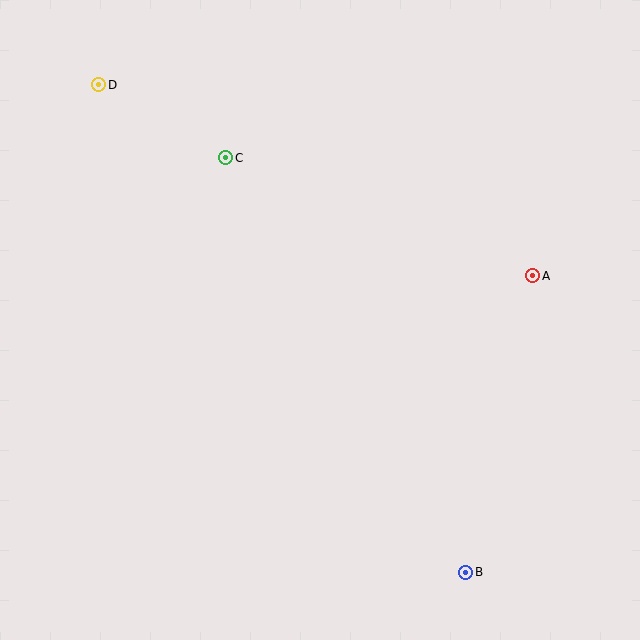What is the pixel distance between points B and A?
The distance between B and A is 304 pixels.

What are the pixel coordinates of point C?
Point C is at (226, 158).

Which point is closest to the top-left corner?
Point D is closest to the top-left corner.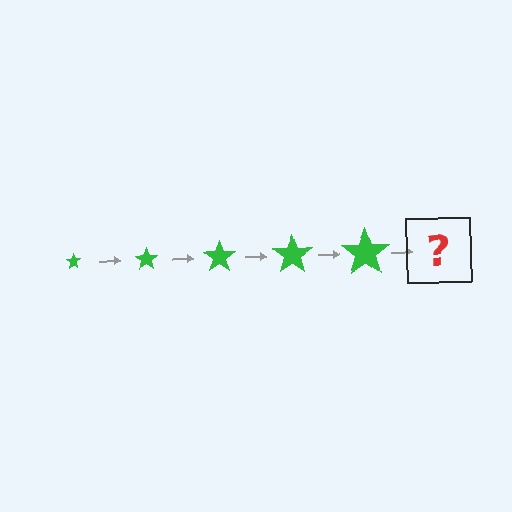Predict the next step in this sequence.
The next step is a green star, larger than the previous one.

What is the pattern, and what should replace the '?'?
The pattern is that the star gets progressively larger each step. The '?' should be a green star, larger than the previous one.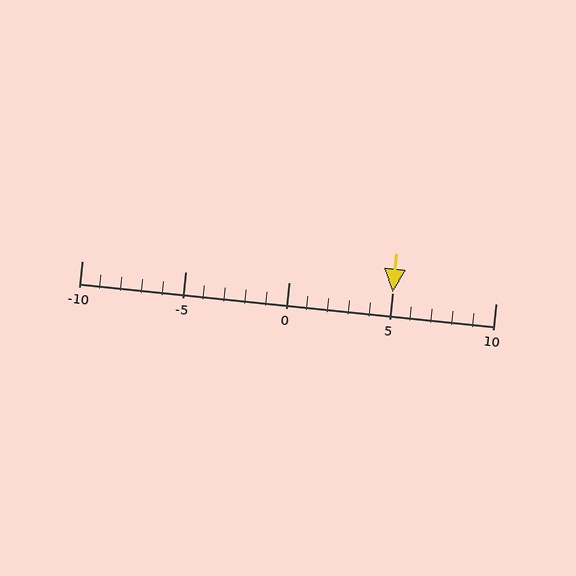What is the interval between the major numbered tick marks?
The major tick marks are spaced 5 units apart.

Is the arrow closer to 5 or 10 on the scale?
The arrow is closer to 5.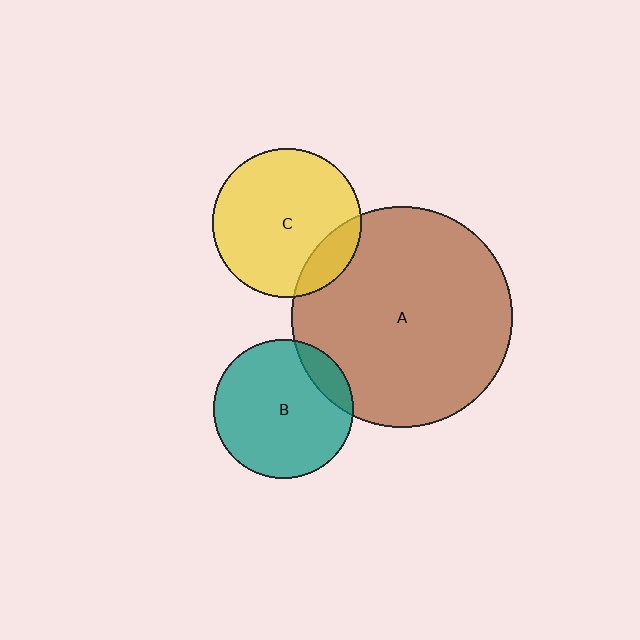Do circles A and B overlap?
Yes.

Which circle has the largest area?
Circle A (brown).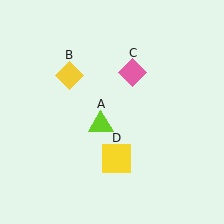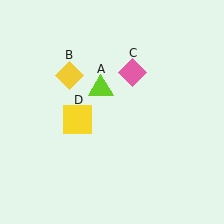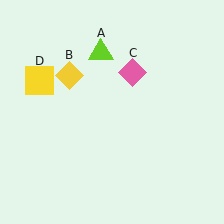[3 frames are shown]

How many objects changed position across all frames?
2 objects changed position: lime triangle (object A), yellow square (object D).